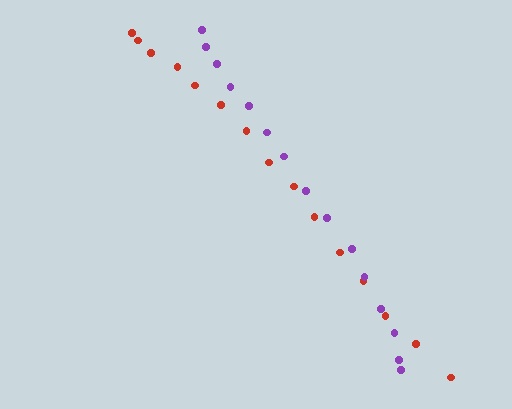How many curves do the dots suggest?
There are 2 distinct paths.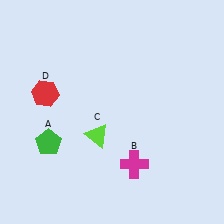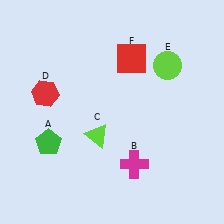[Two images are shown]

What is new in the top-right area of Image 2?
A red square (F) was added in the top-right area of Image 2.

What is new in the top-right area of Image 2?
A lime circle (E) was added in the top-right area of Image 2.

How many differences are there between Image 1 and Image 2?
There are 2 differences between the two images.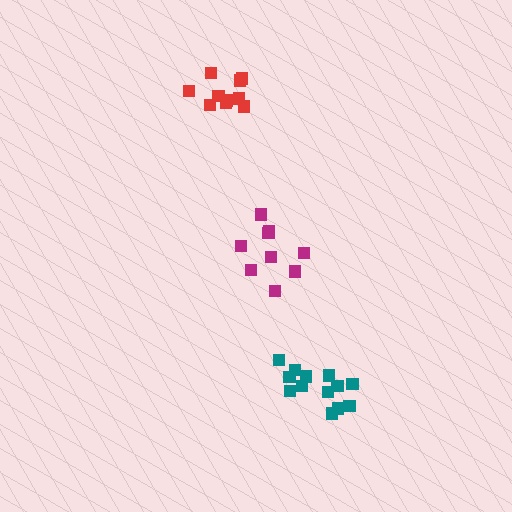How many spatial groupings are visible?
There are 3 spatial groupings.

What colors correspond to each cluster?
The clusters are colored: magenta, red, teal.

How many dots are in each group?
Group 1: 9 dots, Group 2: 10 dots, Group 3: 13 dots (32 total).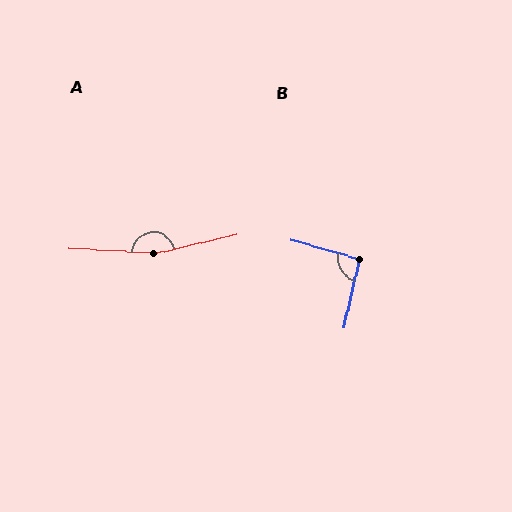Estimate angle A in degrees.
Approximately 163 degrees.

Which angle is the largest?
A, at approximately 163 degrees.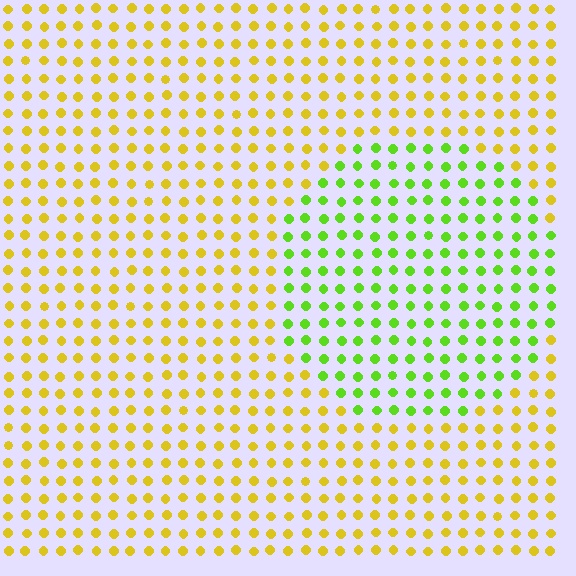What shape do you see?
I see a circle.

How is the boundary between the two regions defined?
The boundary is defined purely by a slight shift in hue (about 47 degrees). Spacing, size, and orientation are identical on both sides.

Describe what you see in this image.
The image is filled with small yellow elements in a uniform arrangement. A circle-shaped region is visible where the elements are tinted to a slightly different hue, forming a subtle color boundary.